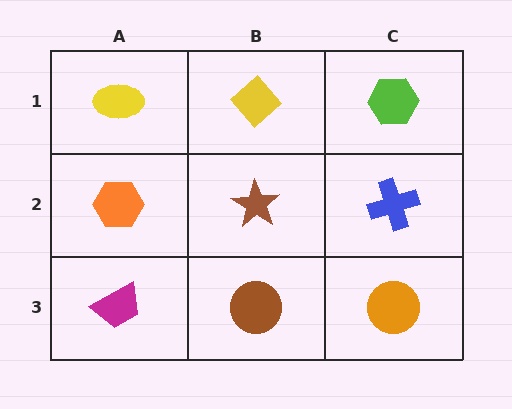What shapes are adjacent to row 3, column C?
A blue cross (row 2, column C), a brown circle (row 3, column B).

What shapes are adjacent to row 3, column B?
A brown star (row 2, column B), a magenta trapezoid (row 3, column A), an orange circle (row 3, column C).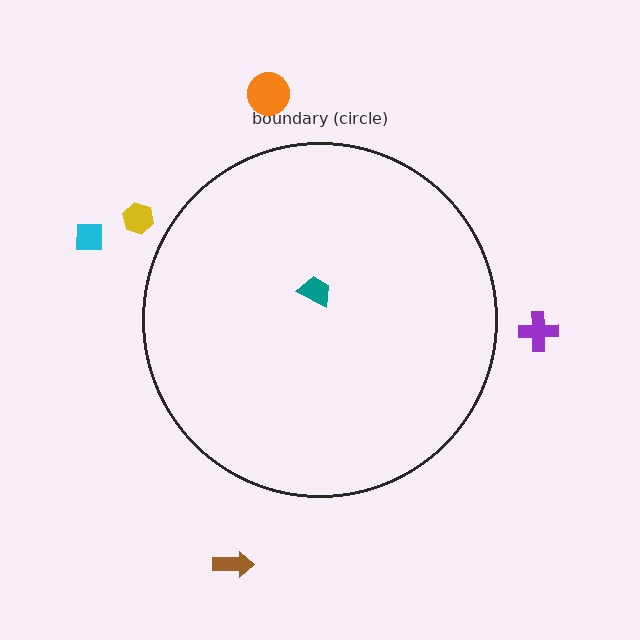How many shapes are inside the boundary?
1 inside, 5 outside.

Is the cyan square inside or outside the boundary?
Outside.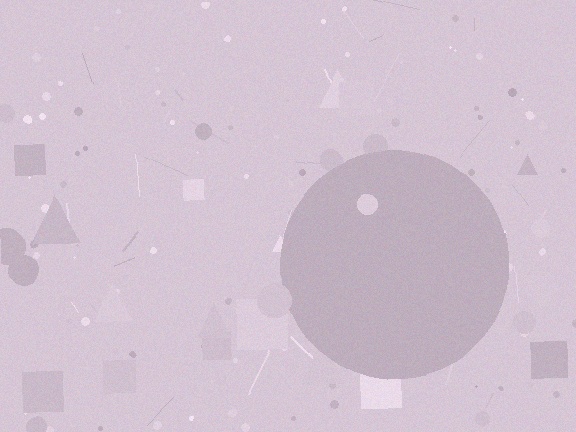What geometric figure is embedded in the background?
A circle is embedded in the background.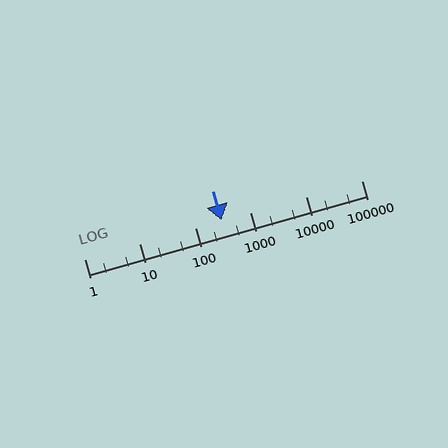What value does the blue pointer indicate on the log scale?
The pointer indicates approximately 300.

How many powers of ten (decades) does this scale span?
The scale spans 5 decades, from 1 to 100000.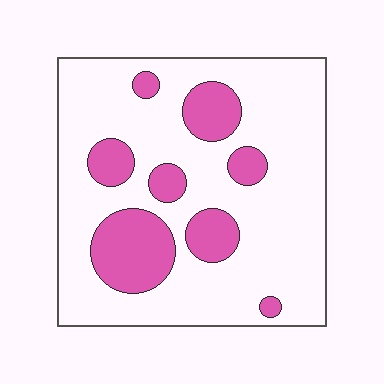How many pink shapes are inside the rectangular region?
8.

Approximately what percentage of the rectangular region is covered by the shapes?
Approximately 20%.